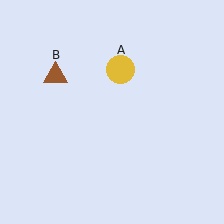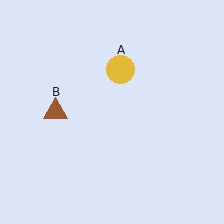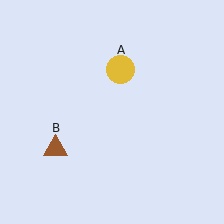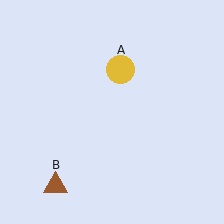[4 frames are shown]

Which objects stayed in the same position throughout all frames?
Yellow circle (object A) remained stationary.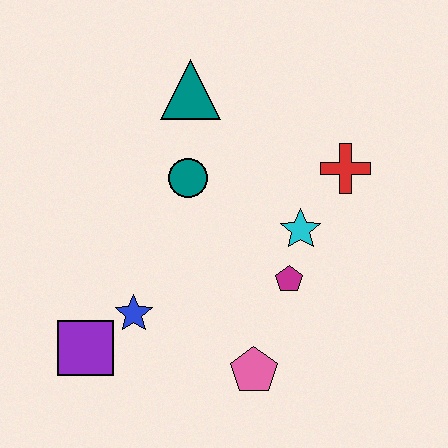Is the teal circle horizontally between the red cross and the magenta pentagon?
No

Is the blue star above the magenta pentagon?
No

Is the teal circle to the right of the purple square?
Yes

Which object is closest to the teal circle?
The teal triangle is closest to the teal circle.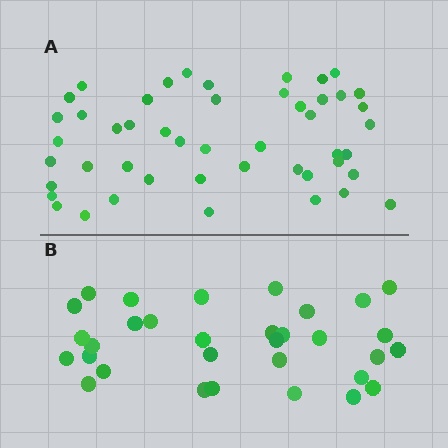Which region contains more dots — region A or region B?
Region A (the top region) has more dots.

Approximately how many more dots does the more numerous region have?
Region A has approximately 15 more dots than region B.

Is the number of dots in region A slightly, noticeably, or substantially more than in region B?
Region A has substantially more. The ratio is roughly 1.5 to 1.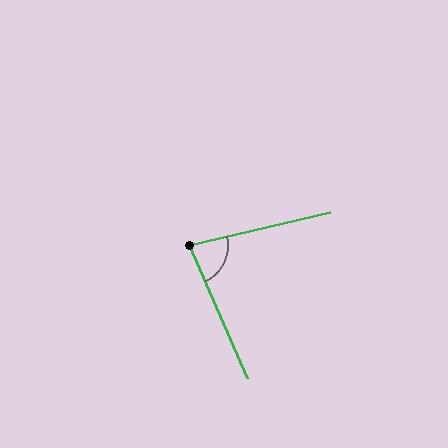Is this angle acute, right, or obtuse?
It is acute.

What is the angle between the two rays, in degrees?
Approximately 79 degrees.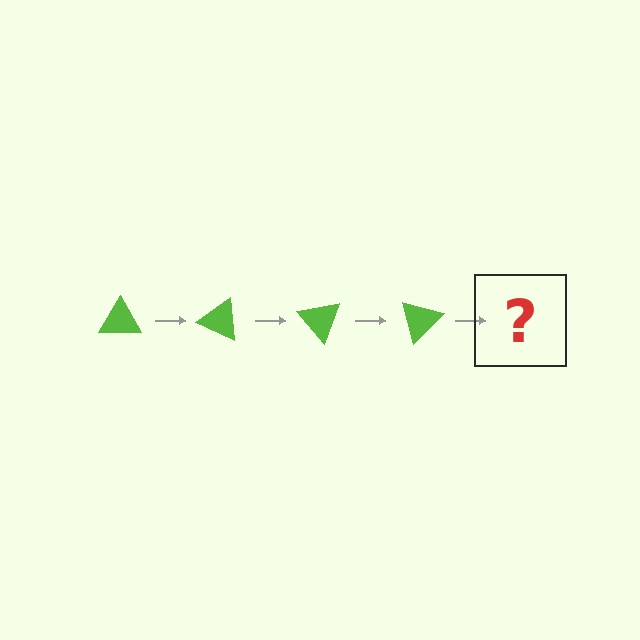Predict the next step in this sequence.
The next step is a lime triangle rotated 100 degrees.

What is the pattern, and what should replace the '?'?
The pattern is that the triangle rotates 25 degrees each step. The '?' should be a lime triangle rotated 100 degrees.